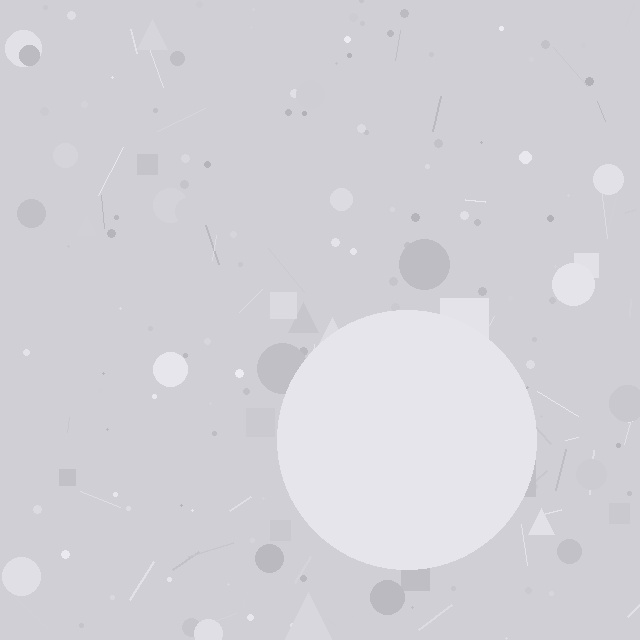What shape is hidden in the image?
A circle is hidden in the image.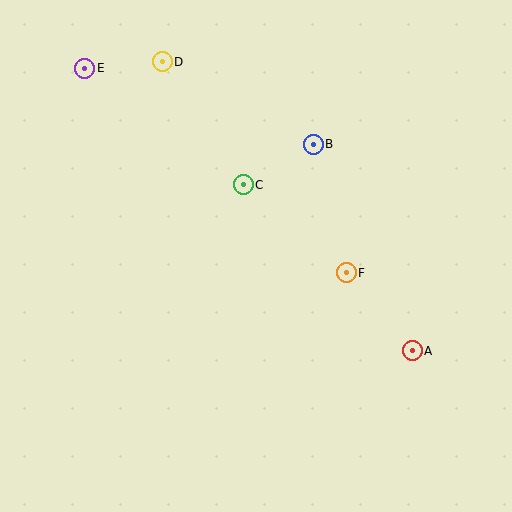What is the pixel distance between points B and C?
The distance between B and C is 81 pixels.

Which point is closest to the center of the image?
Point C at (243, 185) is closest to the center.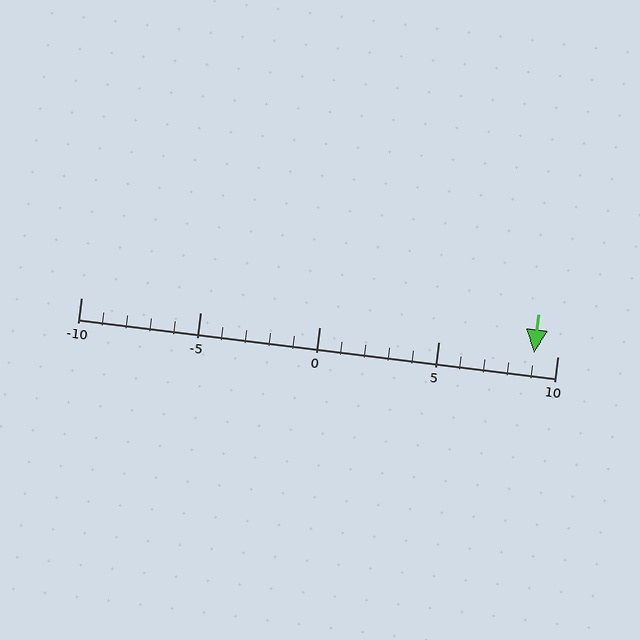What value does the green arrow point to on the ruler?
The green arrow points to approximately 9.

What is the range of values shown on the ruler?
The ruler shows values from -10 to 10.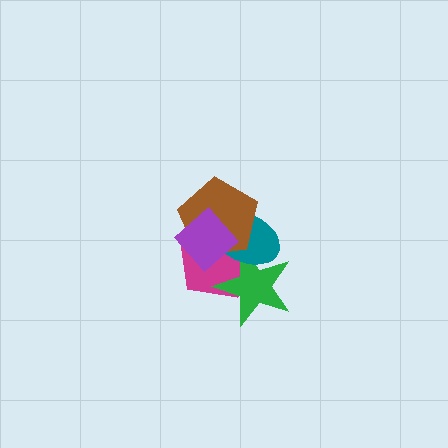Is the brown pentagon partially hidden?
Yes, it is partially covered by another shape.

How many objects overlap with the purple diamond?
4 objects overlap with the purple diamond.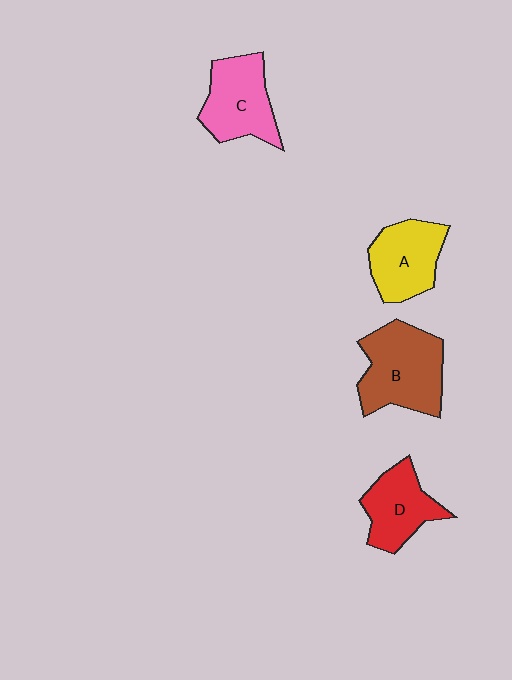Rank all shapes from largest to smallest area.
From largest to smallest: B (brown), C (pink), A (yellow), D (red).